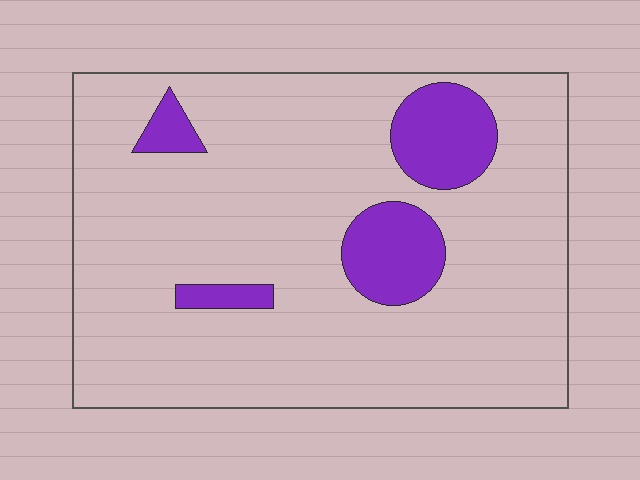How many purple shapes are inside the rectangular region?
4.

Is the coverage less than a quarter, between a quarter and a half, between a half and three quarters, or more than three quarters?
Less than a quarter.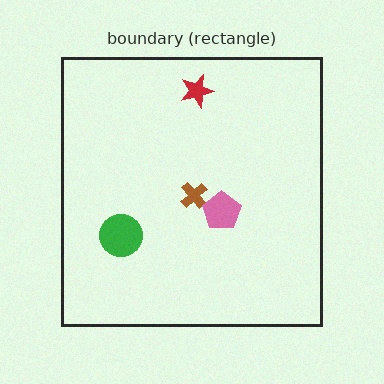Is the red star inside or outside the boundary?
Inside.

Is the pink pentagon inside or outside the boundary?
Inside.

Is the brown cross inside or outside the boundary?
Inside.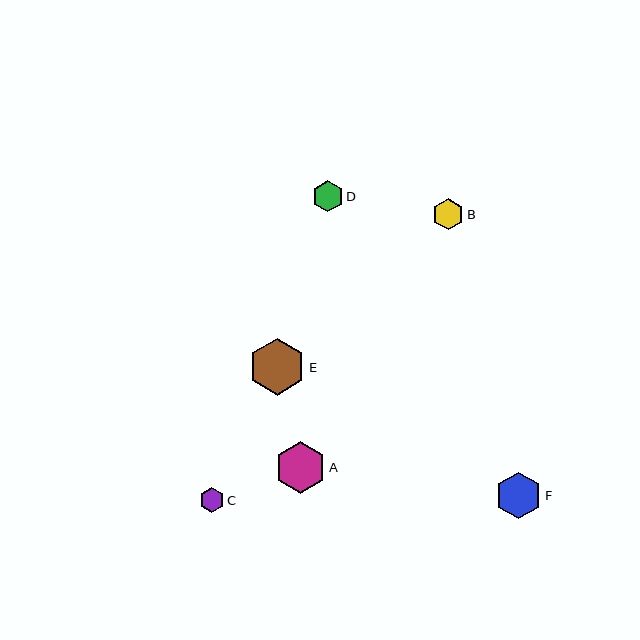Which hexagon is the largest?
Hexagon E is the largest with a size of approximately 57 pixels.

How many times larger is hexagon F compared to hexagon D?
Hexagon F is approximately 1.5 times the size of hexagon D.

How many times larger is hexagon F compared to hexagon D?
Hexagon F is approximately 1.5 times the size of hexagon D.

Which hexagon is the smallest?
Hexagon C is the smallest with a size of approximately 25 pixels.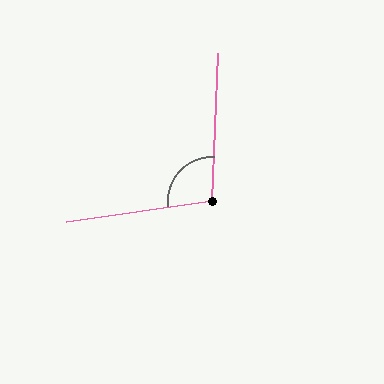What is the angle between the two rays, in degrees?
Approximately 101 degrees.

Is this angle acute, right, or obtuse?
It is obtuse.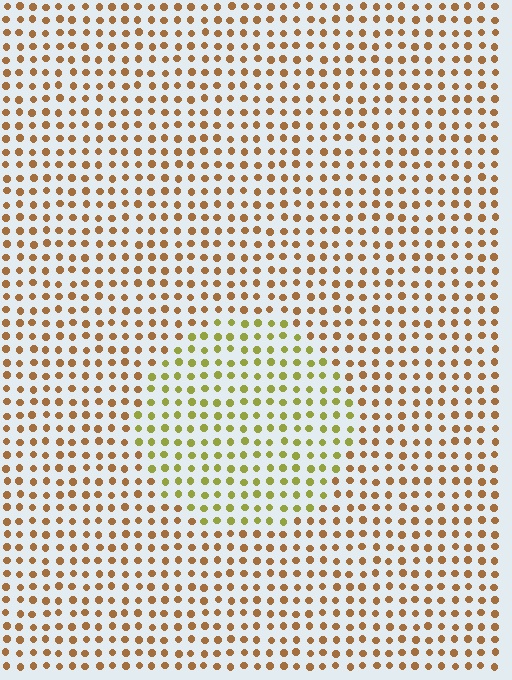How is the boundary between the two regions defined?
The boundary is defined purely by a slight shift in hue (about 41 degrees). Spacing, size, and orientation are identical on both sides.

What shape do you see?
I see a circle.